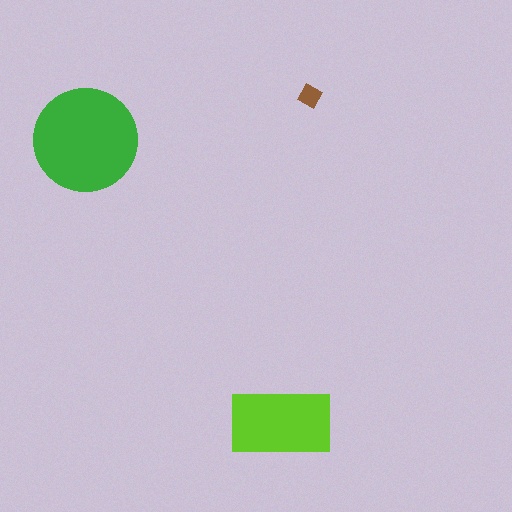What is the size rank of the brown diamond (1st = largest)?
3rd.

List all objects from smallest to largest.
The brown diamond, the lime rectangle, the green circle.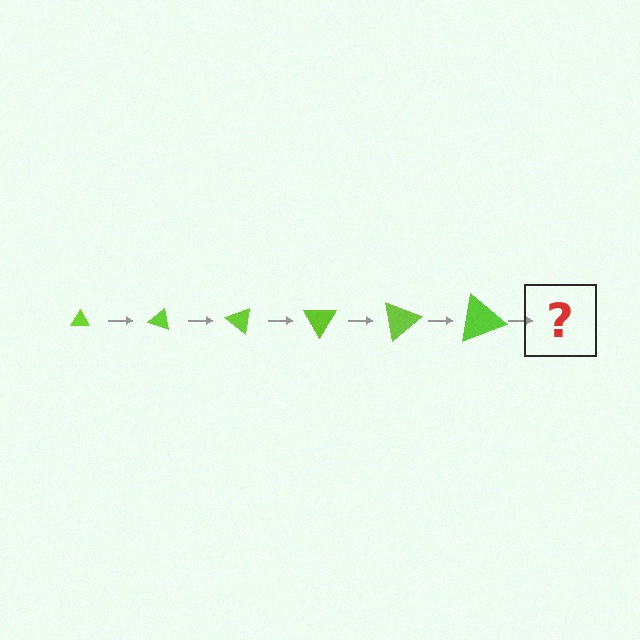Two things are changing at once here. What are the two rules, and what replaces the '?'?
The two rules are that the triangle grows larger each step and it rotates 20 degrees each step. The '?' should be a triangle, larger than the previous one and rotated 120 degrees from the start.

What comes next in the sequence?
The next element should be a triangle, larger than the previous one and rotated 120 degrees from the start.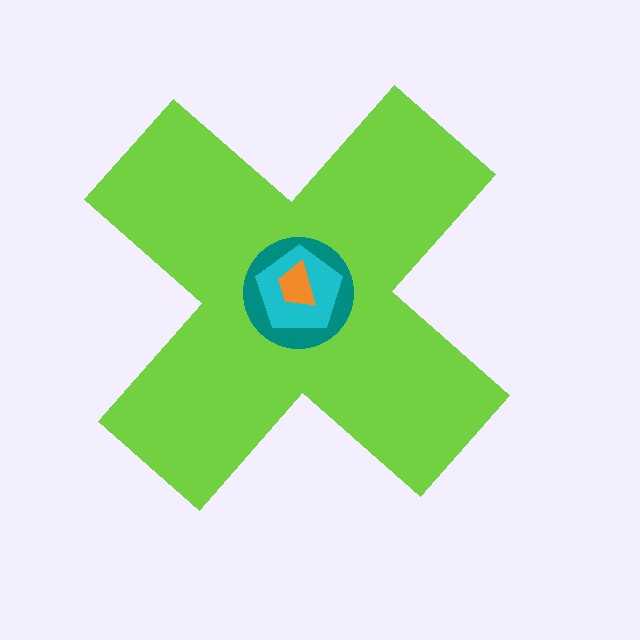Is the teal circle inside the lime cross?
Yes.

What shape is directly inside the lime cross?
The teal circle.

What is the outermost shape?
The lime cross.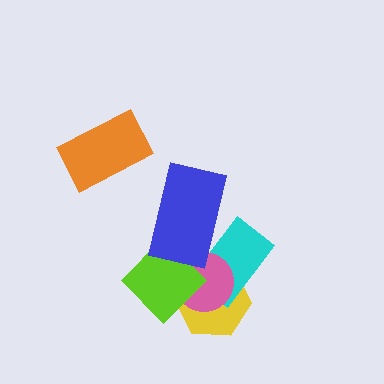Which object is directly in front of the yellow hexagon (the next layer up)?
The cyan rectangle is directly in front of the yellow hexagon.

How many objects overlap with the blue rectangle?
3 objects overlap with the blue rectangle.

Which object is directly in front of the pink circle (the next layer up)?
The lime diamond is directly in front of the pink circle.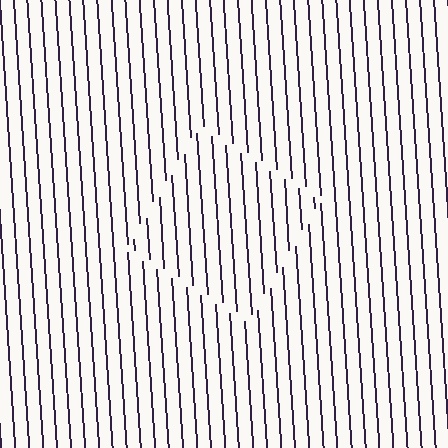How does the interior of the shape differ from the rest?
The interior of the shape contains the same grating, shifted by half a period — the contour is defined by the phase discontinuity where line-ends from the inner and outer gratings abut.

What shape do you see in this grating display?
An illusory square. The interior of the shape contains the same grating, shifted by half a period — the contour is defined by the phase discontinuity where line-ends from the inner and outer gratings abut.